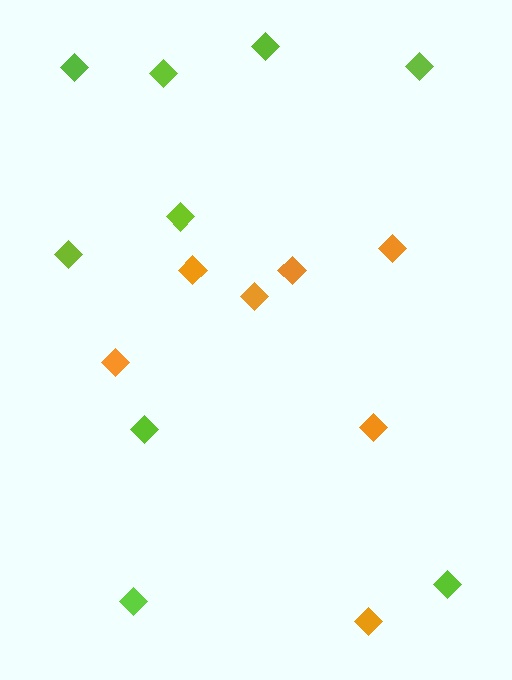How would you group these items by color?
There are 2 groups: one group of lime diamonds (9) and one group of orange diamonds (7).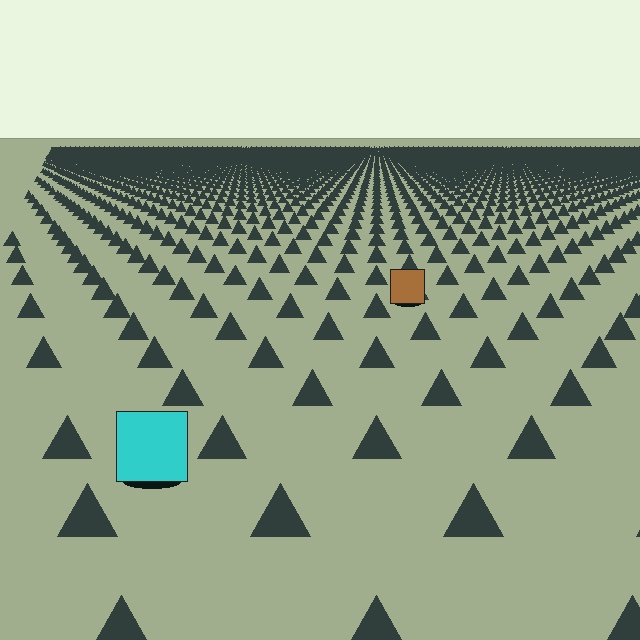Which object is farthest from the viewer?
The brown square is farthest from the viewer. It appears smaller and the ground texture around it is denser.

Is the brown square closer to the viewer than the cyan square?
No. The cyan square is closer — you can tell from the texture gradient: the ground texture is coarser near it.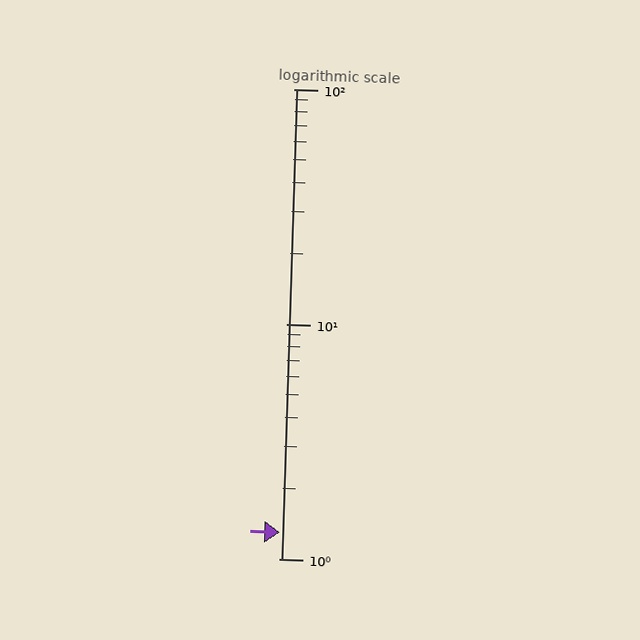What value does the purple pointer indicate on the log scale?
The pointer indicates approximately 1.3.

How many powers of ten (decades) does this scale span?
The scale spans 2 decades, from 1 to 100.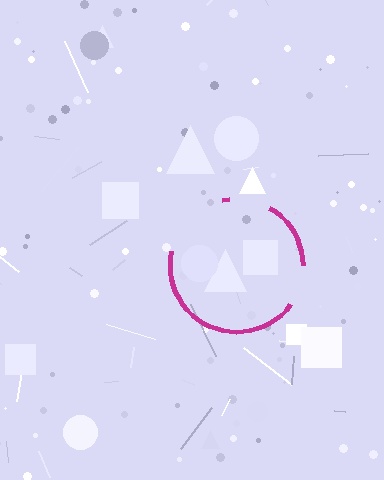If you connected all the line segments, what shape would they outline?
They would outline a circle.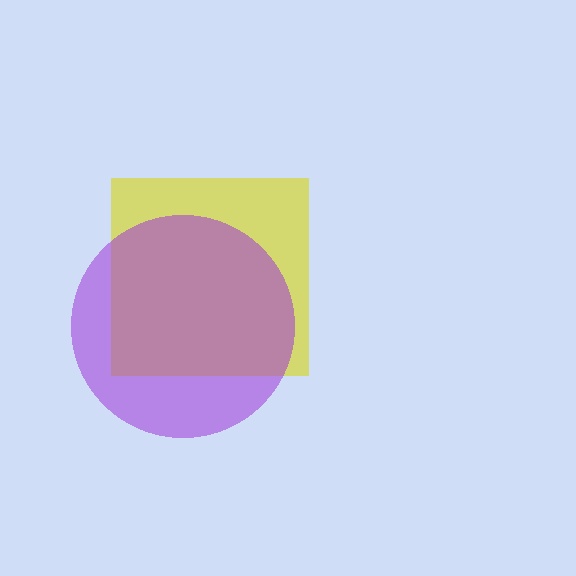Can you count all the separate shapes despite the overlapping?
Yes, there are 2 separate shapes.